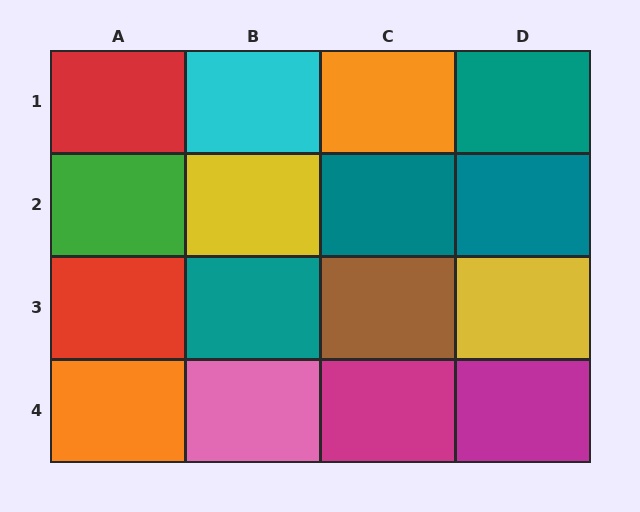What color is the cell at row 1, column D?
Teal.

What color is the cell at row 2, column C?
Teal.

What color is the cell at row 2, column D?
Teal.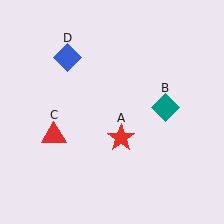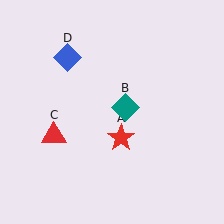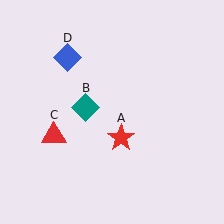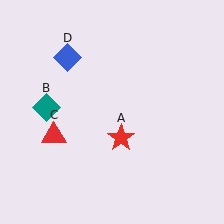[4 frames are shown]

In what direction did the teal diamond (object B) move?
The teal diamond (object B) moved left.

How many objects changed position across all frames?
1 object changed position: teal diamond (object B).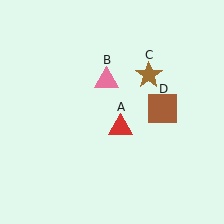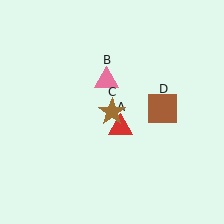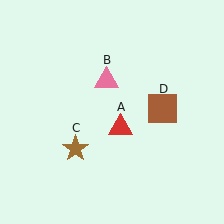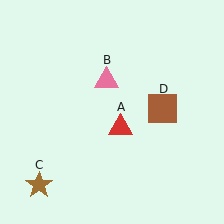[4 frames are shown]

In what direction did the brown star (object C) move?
The brown star (object C) moved down and to the left.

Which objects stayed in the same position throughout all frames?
Red triangle (object A) and pink triangle (object B) and brown square (object D) remained stationary.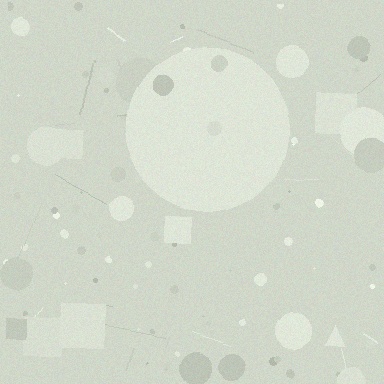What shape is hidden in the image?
A circle is hidden in the image.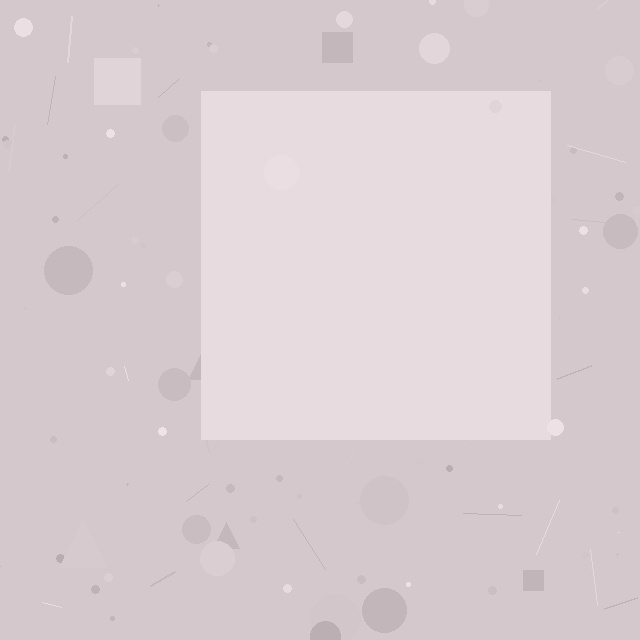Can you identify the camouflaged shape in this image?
The camouflaged shape is a square.